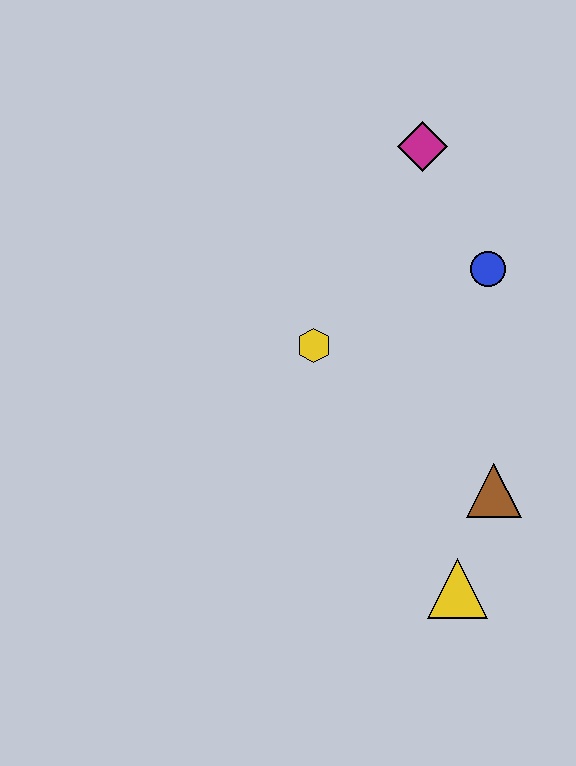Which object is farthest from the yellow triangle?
The magenta diamond is farthest from the yellow triangle.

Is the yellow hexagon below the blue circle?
Yes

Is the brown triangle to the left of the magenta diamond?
No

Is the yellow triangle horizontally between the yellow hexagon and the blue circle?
Yes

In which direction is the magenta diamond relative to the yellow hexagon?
The magenta diamond is above the yellow hexagon.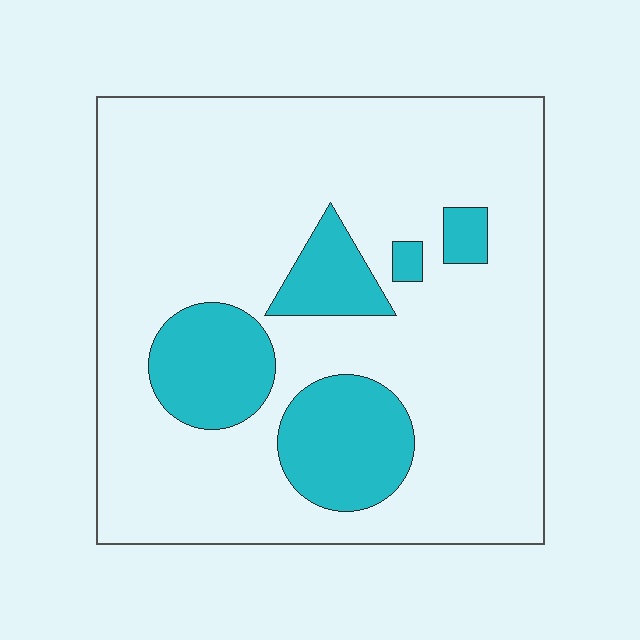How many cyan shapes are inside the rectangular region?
5.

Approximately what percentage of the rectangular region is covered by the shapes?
Approximately 20%.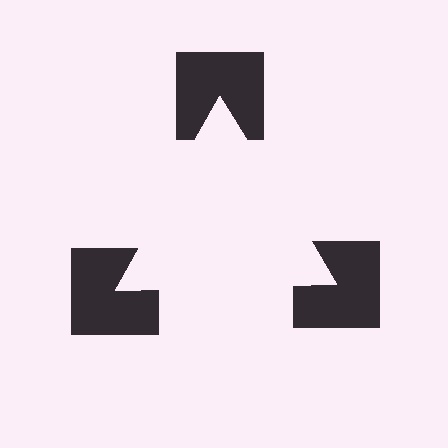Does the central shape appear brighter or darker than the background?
It typically appears slightly brighter than the background, even though no actual brightness change is drawn.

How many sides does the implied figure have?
3 sides.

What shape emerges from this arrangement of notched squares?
An illusory triangle — its edges are inferred from the aligned wedge cuts in the notched squares, not physically drawn.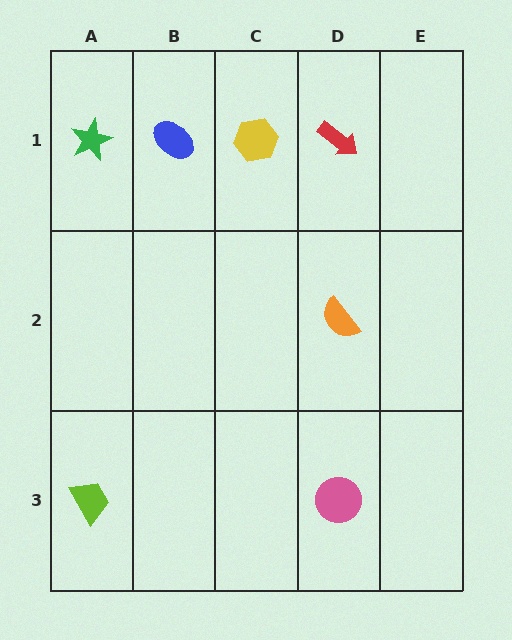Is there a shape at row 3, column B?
No, that cell is empty.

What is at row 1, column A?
A green star.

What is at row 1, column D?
A red arrow.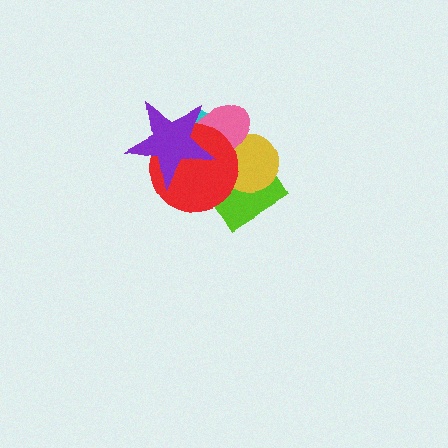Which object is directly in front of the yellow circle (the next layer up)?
The pink ellipse is directly in front of the yellow circle.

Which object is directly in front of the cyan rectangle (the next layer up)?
The yellow circle is directly in front of the cyan rectangle.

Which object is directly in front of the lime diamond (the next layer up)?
The cyan rectangle is directly in front of the lime diamond.